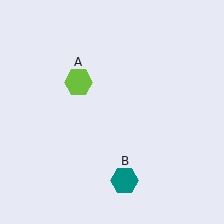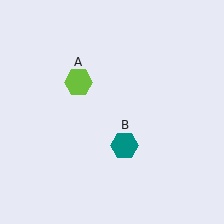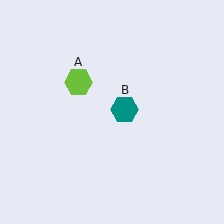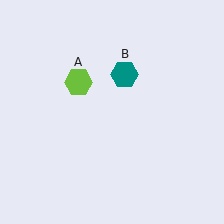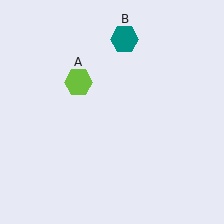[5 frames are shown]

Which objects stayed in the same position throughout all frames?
Lime hexagon (object A) remained stationary.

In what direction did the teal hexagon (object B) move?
The teal hexagon (object B) moved up.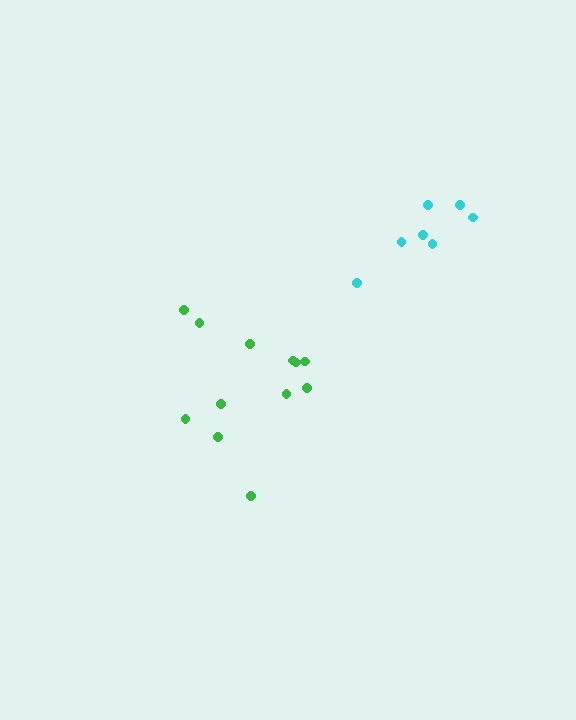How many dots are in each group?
Group 1: 12 dots, Group 2: 7 dots (19 total).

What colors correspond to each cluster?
The clusters are colored: green, cyan.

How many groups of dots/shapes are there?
There are 2 groups.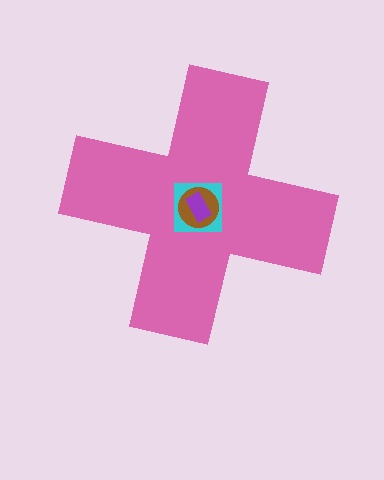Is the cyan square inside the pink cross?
Yes.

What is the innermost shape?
The purple rectangle.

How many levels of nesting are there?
4.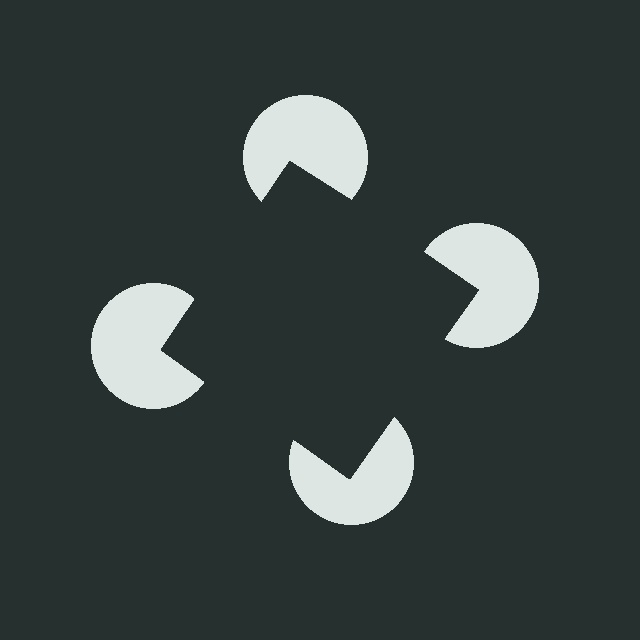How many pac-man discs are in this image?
There are 4 — one at each vertex of the illusory square.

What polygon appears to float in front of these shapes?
An illusory square — its edges are inferred from the aligned wedge cuts in the pac-man discs, not physically drawn.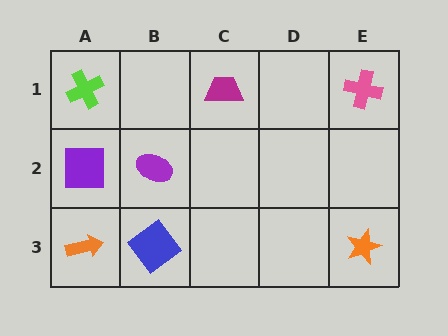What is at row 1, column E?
A pink cross.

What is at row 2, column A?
A purple square.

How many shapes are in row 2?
2 shapes.